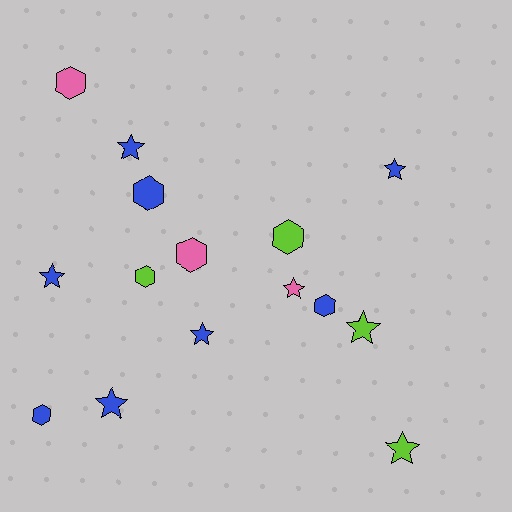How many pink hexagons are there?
There are 2 pink hexagons.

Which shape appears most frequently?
Star, with 8 objects.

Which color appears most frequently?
Blue, with 8 objects.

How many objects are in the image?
There are 15 objects.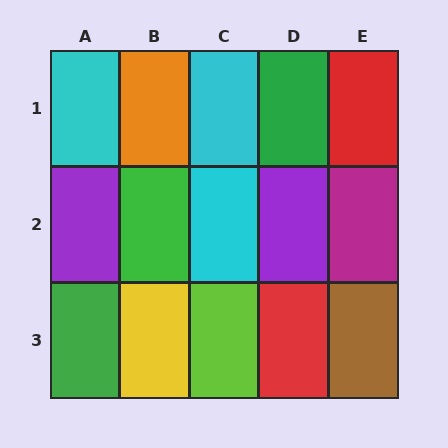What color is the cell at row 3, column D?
Red.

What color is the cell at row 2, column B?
Green.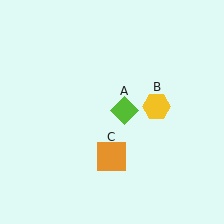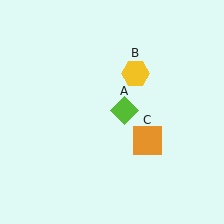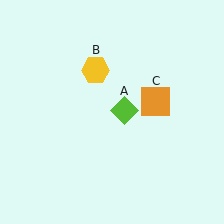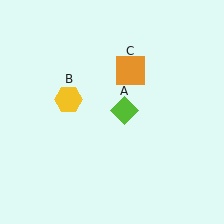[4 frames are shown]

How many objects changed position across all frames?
2 objects changed position: yellow hexagon (object B), orange square (object C).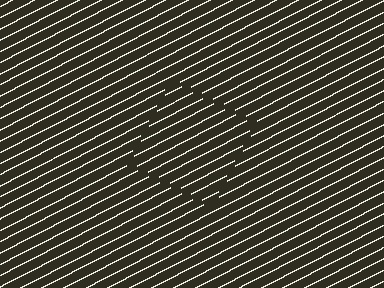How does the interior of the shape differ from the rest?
The interior of the shape contains the same grating, shifted by half a period — the contour is defined by the phase discontinuity where line-ends from the inner and outer gratings abut.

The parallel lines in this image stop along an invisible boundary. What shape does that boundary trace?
An illusory square. The interior of the shape contains the same grating, shifted by half a period — the contour is defined by the phase discontinuity where line-ends from the inner and outer gratings abut.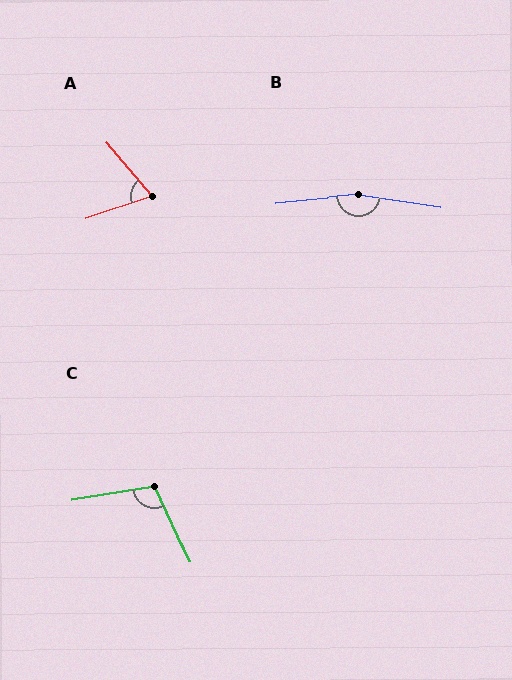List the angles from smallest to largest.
A (69°), C (105°), B (166°).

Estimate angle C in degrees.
Approximately 105 degrees.